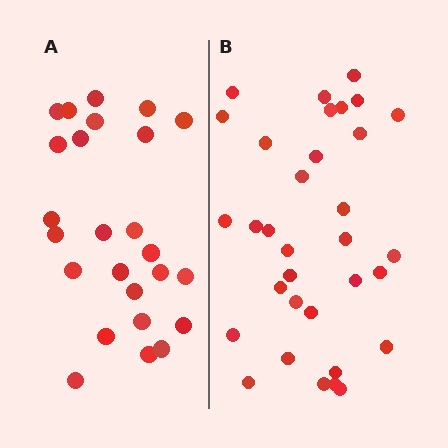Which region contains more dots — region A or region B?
Region B (the right region) has more dots.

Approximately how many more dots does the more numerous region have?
Region B has roughly 8 or so more dots than region A.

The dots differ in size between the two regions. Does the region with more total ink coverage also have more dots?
No. Region A has more total ink coverage because its dots are larger, but region B actually contains more individual dots. Total area can be misleading — the number of items is what matters here.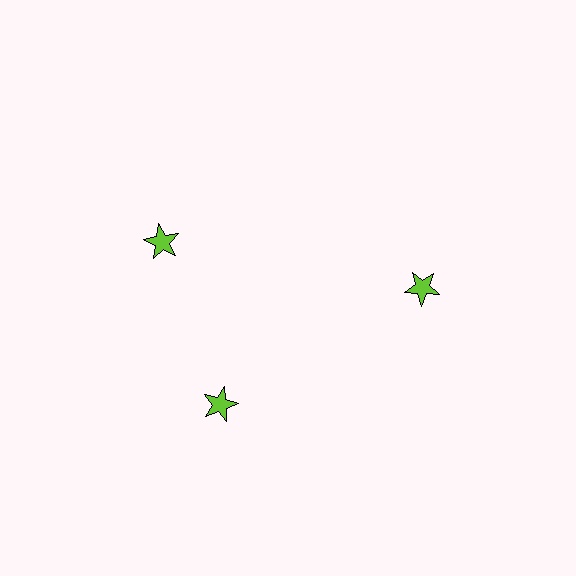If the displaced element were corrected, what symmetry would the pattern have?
It would have 3-fold rotational symmetry — the pattern would map onto itself every 120 degrees.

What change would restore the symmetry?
The symmetry would be restored by rotating it back into even spacing with its neighbors so that all 3 stars sit at equal angles and equal distance from the center.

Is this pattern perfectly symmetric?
No. The 3 lime stars are arranged in a ring, but one element near the 11 o'clock position is rotated out of alignment along the ring, breaking the 3-fold rotational symmetry.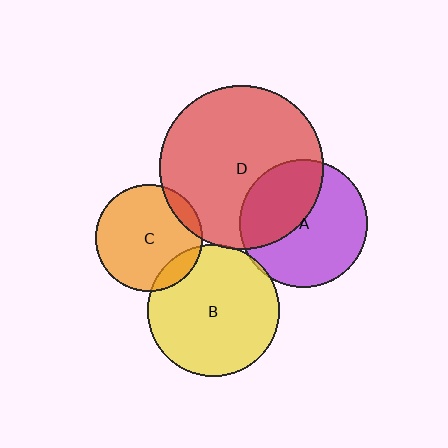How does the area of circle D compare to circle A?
Approximately 1.6 times.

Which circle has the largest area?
Circle D (red).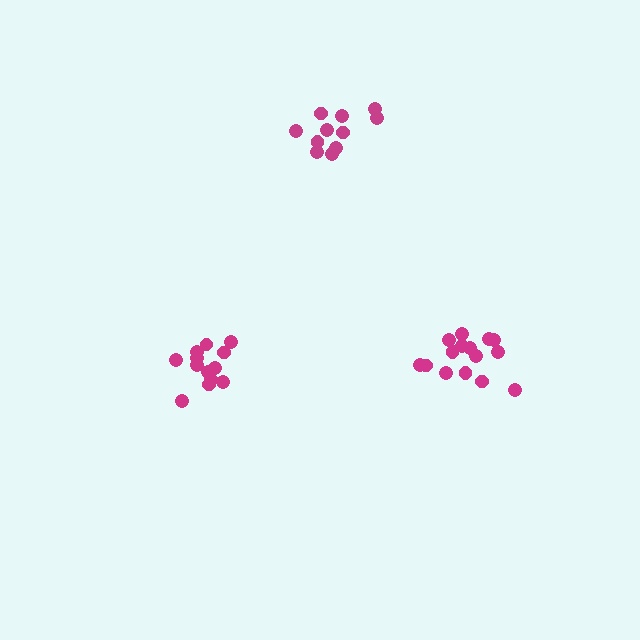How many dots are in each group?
Group 1: 15 dots, Group 2: 11 dots, Group 3: 13 dots (39 total).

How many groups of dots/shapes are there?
There are 3 groups.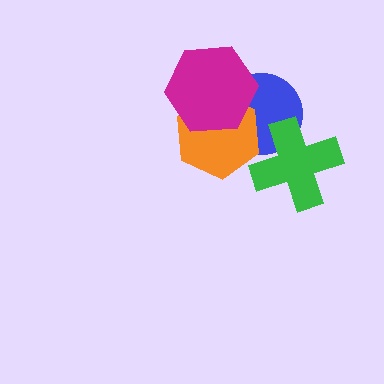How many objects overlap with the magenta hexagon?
2 objects overlap with the magenta hexagon.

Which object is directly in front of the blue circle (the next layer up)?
The orange hexagon is directly in front of the blue circle.